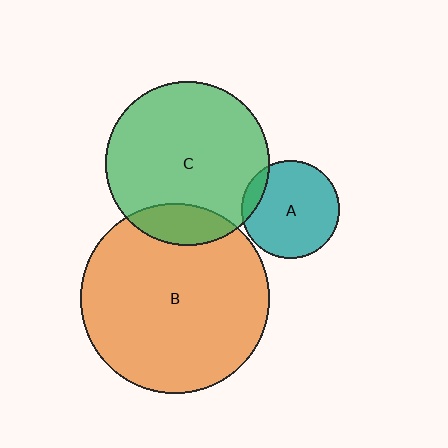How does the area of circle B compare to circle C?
Approximately 1.3 times.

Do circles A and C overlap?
Yes.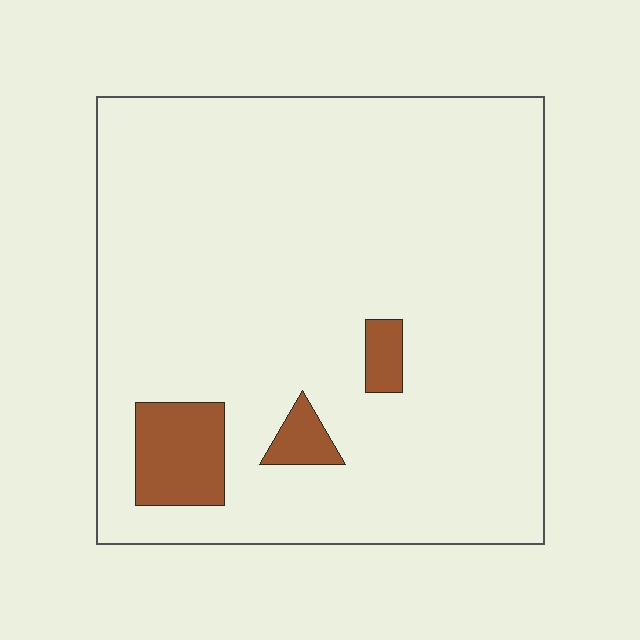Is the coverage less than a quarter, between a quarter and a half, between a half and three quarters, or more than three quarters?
Less than a quarter.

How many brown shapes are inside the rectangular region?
3.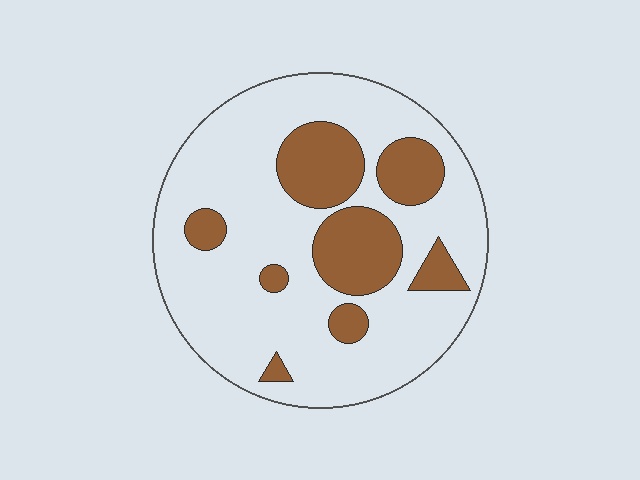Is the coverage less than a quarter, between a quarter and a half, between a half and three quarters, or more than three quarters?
Less than a quarter.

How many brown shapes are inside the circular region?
8.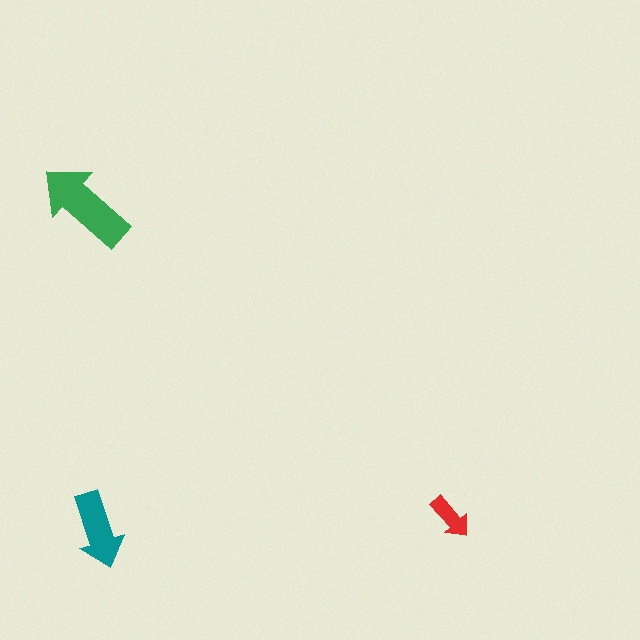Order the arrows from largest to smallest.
the green one, the teal one, the red one.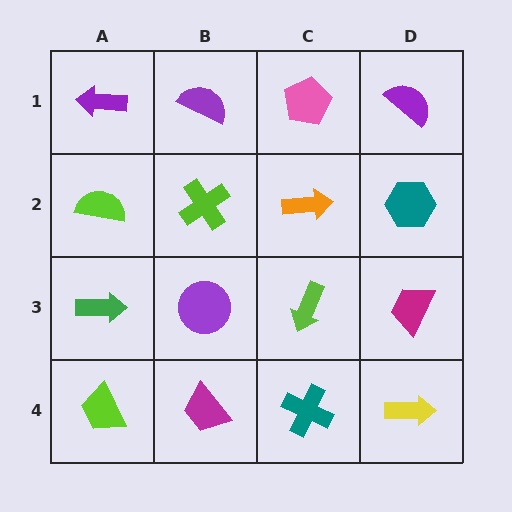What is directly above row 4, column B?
A purple circle.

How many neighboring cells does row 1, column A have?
2.